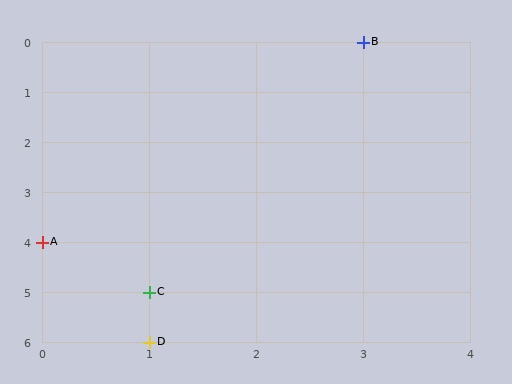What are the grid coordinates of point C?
Point C is at grid coordinates (1, 5).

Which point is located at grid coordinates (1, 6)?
Point D is at (1, 6).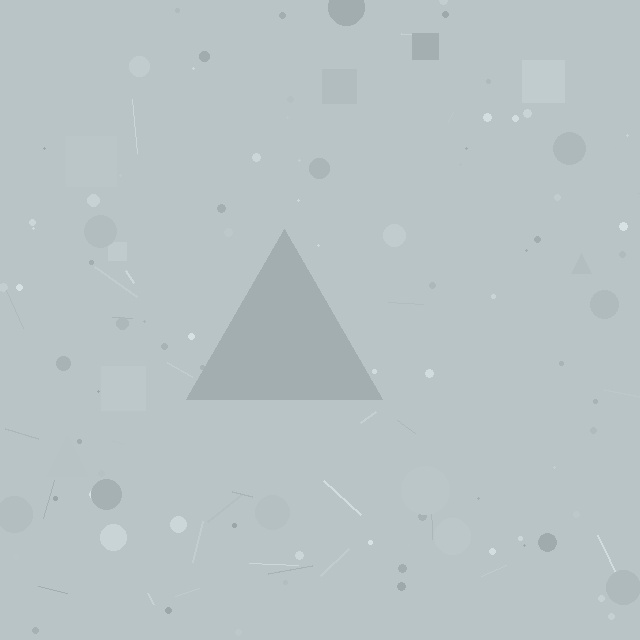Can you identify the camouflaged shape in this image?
The camouflaged shape is a triangle.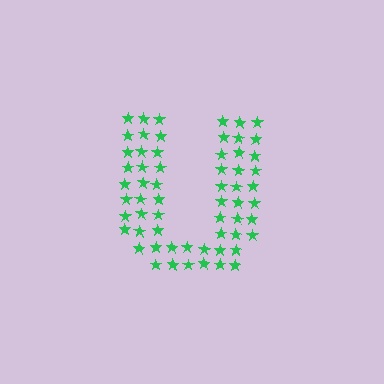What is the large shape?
The large shape is the letter U.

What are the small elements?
The small elements are stars.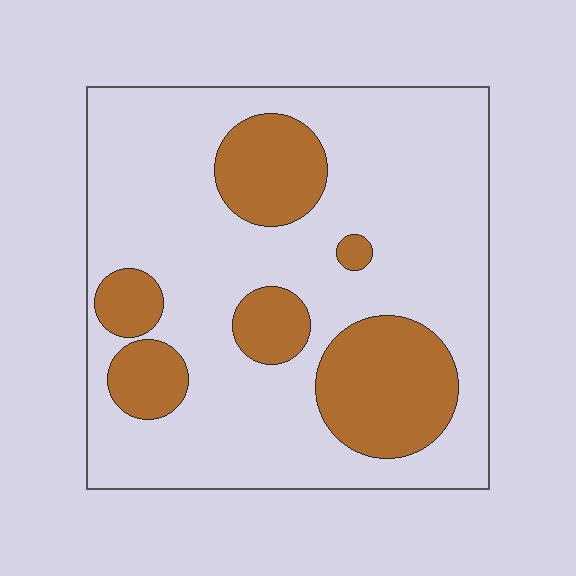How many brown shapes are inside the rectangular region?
6.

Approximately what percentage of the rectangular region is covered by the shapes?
Approximately 25%.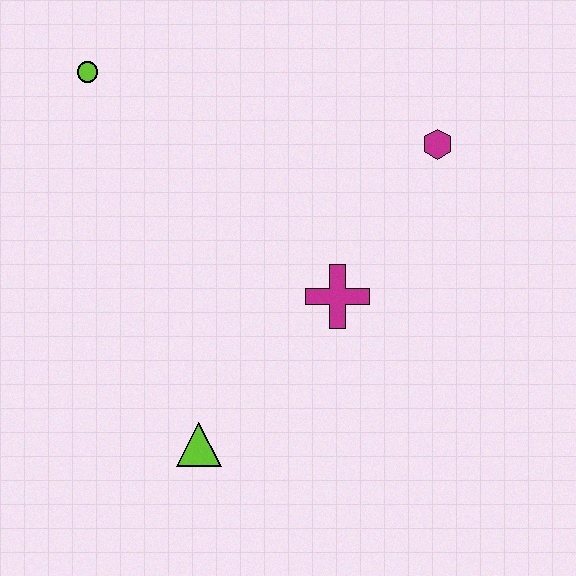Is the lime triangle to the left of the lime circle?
No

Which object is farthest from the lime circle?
The lime triangle is farthest from the lime circle.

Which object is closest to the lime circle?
The magenta cross is closest to the lime circle.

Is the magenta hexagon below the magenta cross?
No